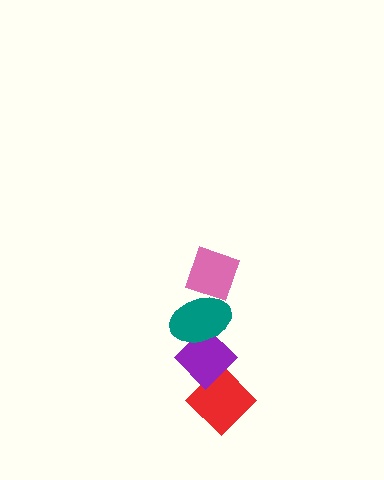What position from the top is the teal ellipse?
The teal ellipse is 2nd from the top.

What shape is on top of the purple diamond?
The teal ellipse is on top of the purple diamond.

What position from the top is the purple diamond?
The purple diamond is 3rd from the top.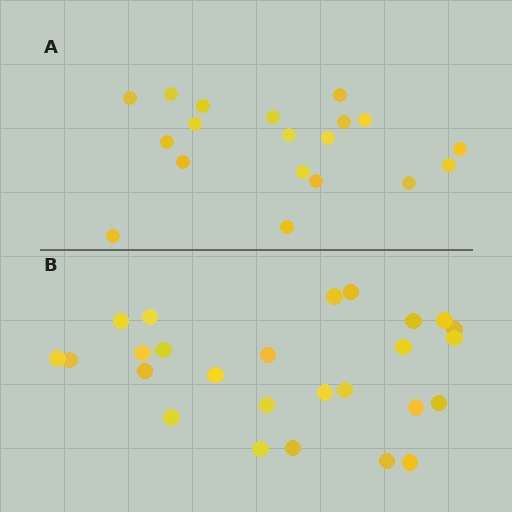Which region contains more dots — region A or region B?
Region B (the bottom region) has more dots.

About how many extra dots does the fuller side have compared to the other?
Region B has roughly 8 or so more dots than region A.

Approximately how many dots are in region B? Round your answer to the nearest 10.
About 30 dots. (The exact count is 26, which rounds to 30.)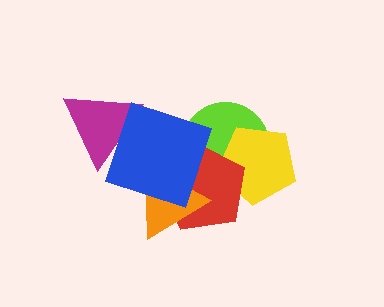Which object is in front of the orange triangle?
The blue square is in front of the orange triangle.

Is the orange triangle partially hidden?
Yes, it is partially covered by another shape.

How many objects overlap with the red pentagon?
4 objects overlap with the red pentagon.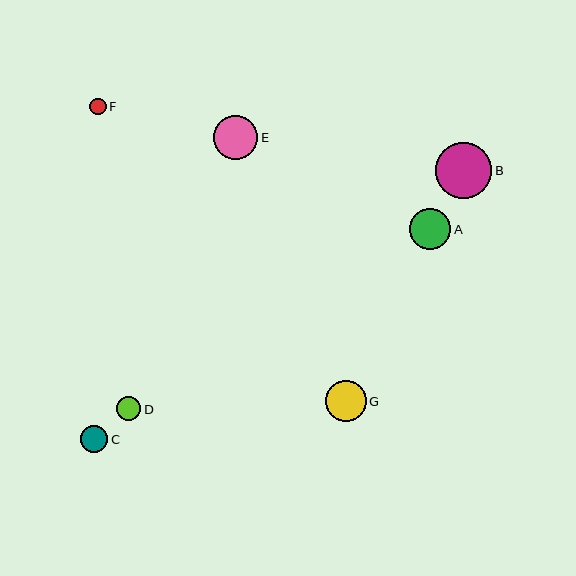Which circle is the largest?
Circle B is the largest with a size of approximately 57 pixels.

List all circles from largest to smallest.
From largest to smallest: B, E, A, G, C, D, F.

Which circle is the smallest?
Circle F is the smallest with a size of approximately 16 pixels.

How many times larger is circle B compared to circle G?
Circle B is approximately 1.4 times the size of circle G.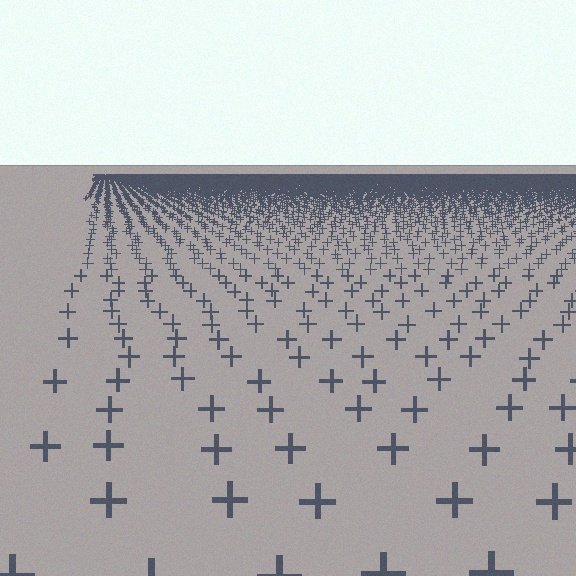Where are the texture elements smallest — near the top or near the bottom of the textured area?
Near the top.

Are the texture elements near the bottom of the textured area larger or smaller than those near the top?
Larger. Near the bottom, elements are closer to the viewer and appear at a bigger on-screen size.